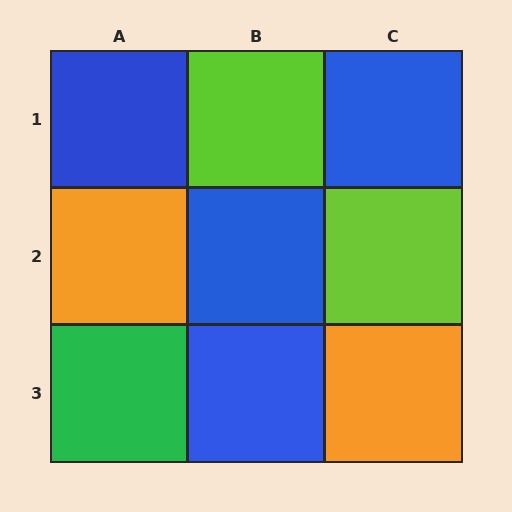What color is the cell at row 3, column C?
Orange.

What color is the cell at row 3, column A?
Green.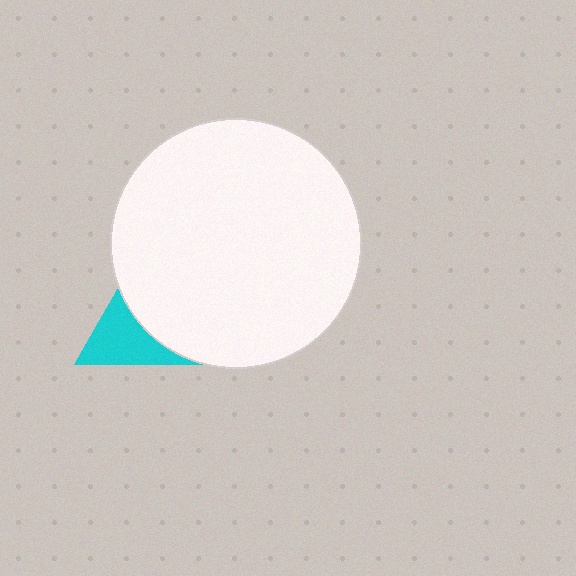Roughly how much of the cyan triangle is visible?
About half of it is visible (roughly 49%).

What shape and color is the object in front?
The object in front is a white circle.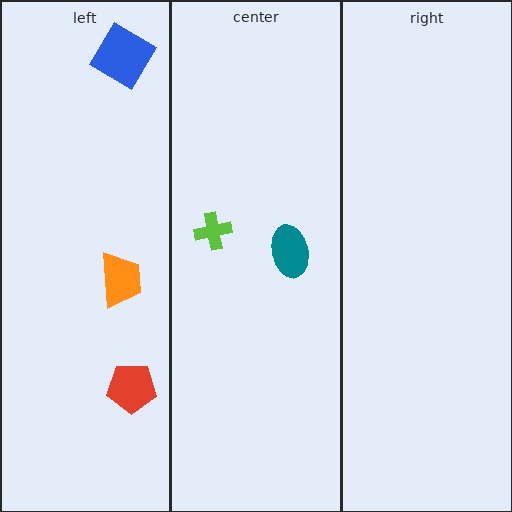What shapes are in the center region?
The lime cross, the teal ellipse.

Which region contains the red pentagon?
The left region.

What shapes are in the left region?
The orange trapezoid, the red pentagon, the blue diamond.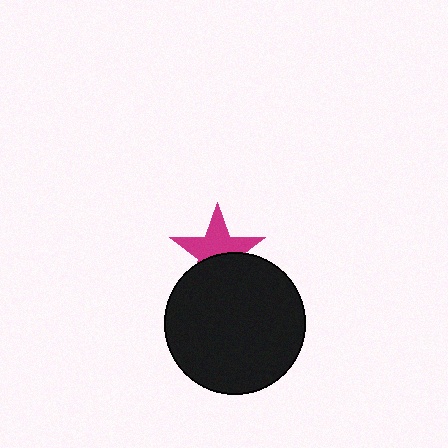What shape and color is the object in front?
The object in front is a black circle.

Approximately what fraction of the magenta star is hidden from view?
Roughly 44% of the magenta star is hidden behind the black circle.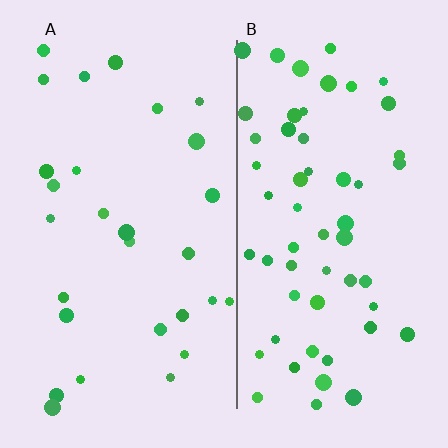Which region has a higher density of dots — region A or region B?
B (the right).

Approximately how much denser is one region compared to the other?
Approximately 2.0× — region B over region A.